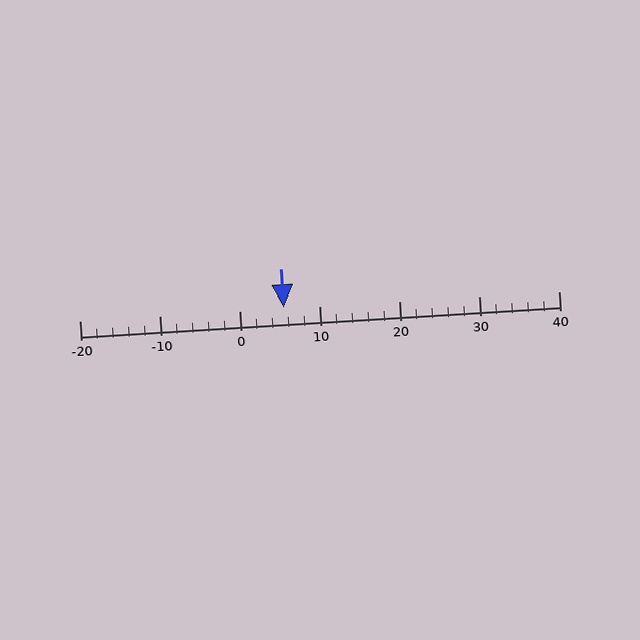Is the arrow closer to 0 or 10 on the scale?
The arrow is closer to 10.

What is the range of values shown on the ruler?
The ruler shows values from -20 to 40.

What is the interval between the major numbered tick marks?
The major tick marks are spaced 10 units apart.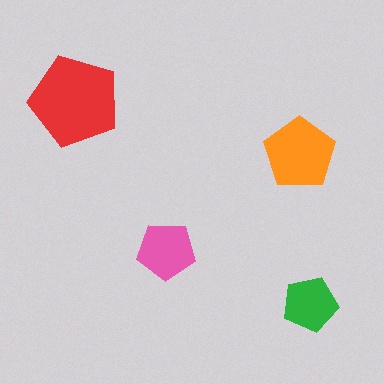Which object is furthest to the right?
The green pentagon is rightmost.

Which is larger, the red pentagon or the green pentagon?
The red one.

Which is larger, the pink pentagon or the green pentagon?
The pink one.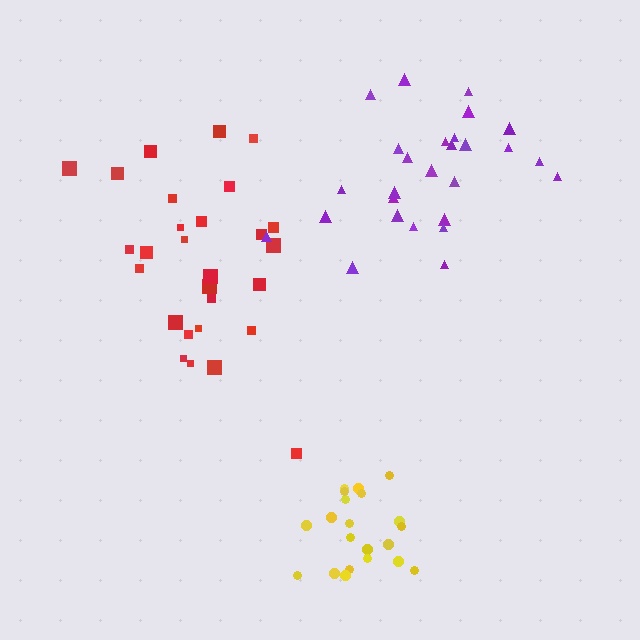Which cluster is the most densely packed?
Yellow.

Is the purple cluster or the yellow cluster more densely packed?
Yellow.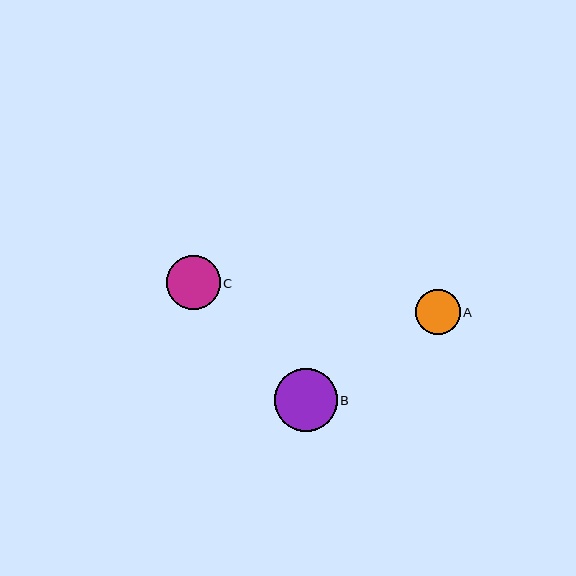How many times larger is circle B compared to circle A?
Circle B is approximately 1.4 times the size of circle A.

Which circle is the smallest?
Circle A is the smallest with a size of approximately 45 pixels.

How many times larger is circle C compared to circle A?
Circle C is approximately 1.2 times the size of circle A.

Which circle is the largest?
Circle B is the largest with a size of approximately 63 pixels.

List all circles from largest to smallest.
From largest to smallest: B, C, A.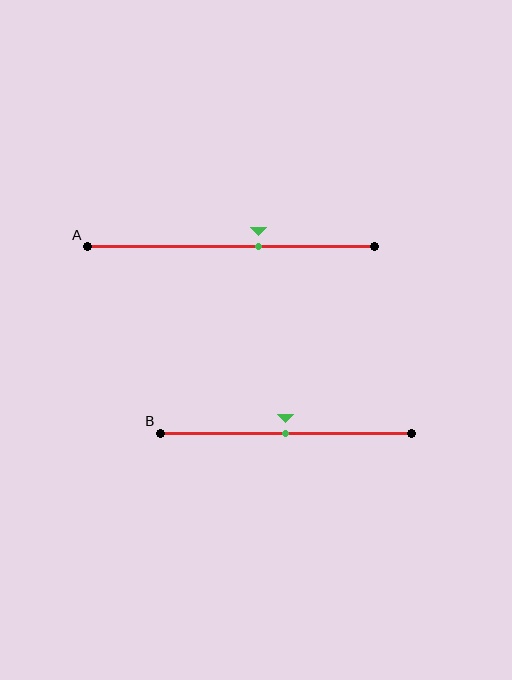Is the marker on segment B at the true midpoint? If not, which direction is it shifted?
Yes, the marker on segment B is at the true midpoint.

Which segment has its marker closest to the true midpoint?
Segment B has its marker closest to the true midpoint.